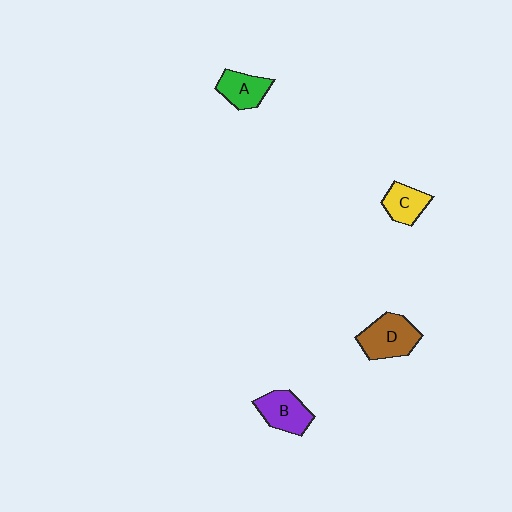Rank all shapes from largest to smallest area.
From largest to smallest: D (brown), B (purple), A (green), C (yellow).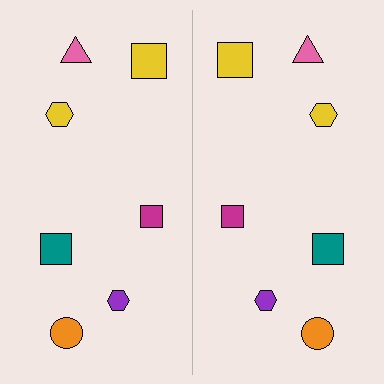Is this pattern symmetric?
Yes, this pattern has bilateral (reflection) symmetry.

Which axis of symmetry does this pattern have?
The pattern has a vertical axis of symmetry running through the center of the image.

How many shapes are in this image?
There are 14 shapes in this image.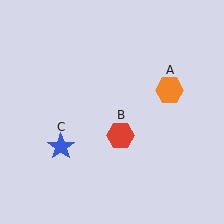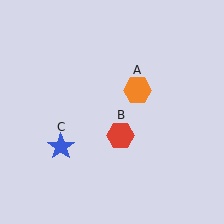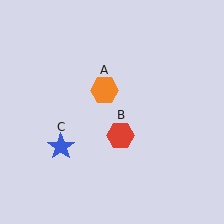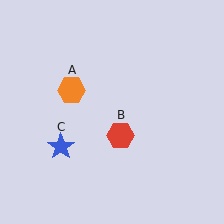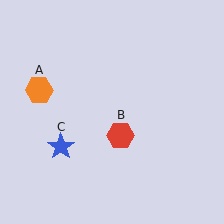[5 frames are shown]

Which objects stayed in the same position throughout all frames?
Red hexagon (object B) and blue star (object C) remained stationary.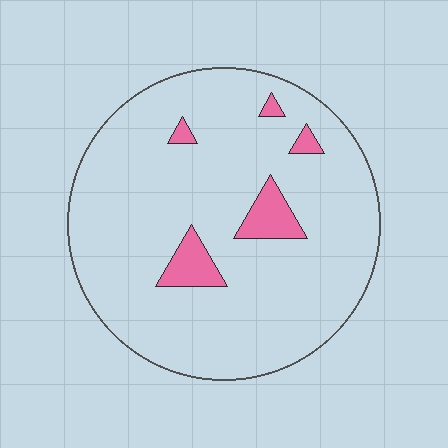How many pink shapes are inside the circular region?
5.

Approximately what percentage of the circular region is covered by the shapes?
Approximately 10%.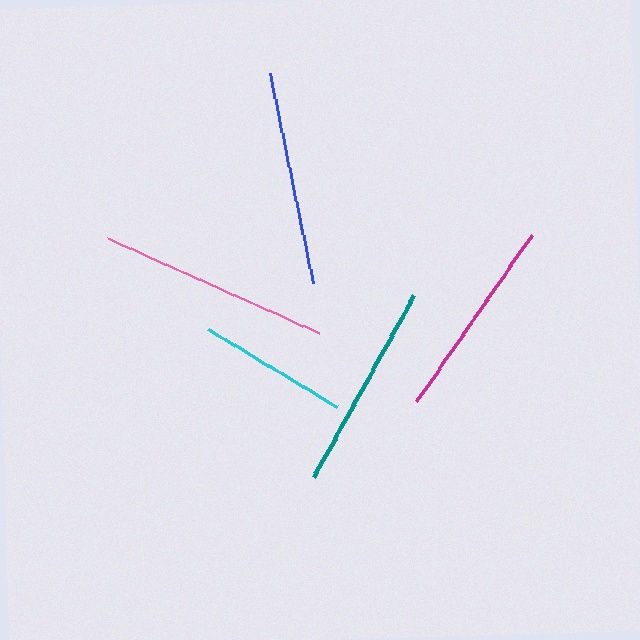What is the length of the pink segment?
The pink segment is approximately 232 pixels long.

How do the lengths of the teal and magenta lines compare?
The teal and magenta lines are approximately the same length.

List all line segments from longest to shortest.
From longest to shortest: pink, blue, teal, magenta, cyan.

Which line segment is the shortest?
The cyan line is the shortest at approximately 150 pixels.